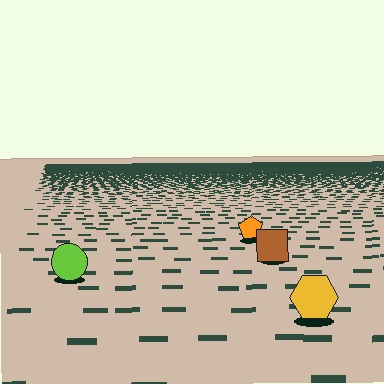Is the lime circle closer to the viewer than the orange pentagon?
Yes. The lime circle is closer — you can tell from the texture gradient: the ground texture is coarser near it.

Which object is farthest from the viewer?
The orange pentagon is farthest from the viewer. It appears smaller and the ground texture around it is denser.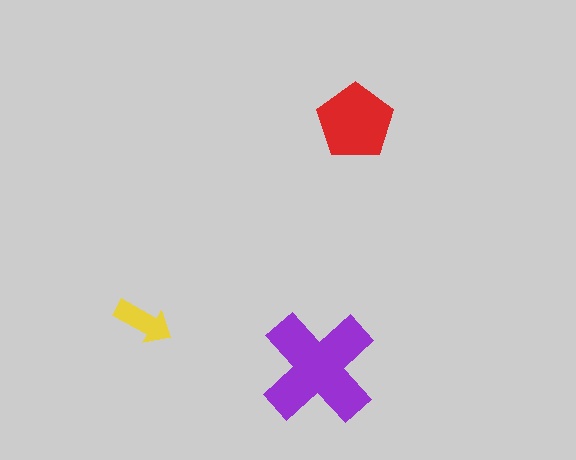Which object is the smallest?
The yellow arrow.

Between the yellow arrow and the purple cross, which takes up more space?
The purple cross.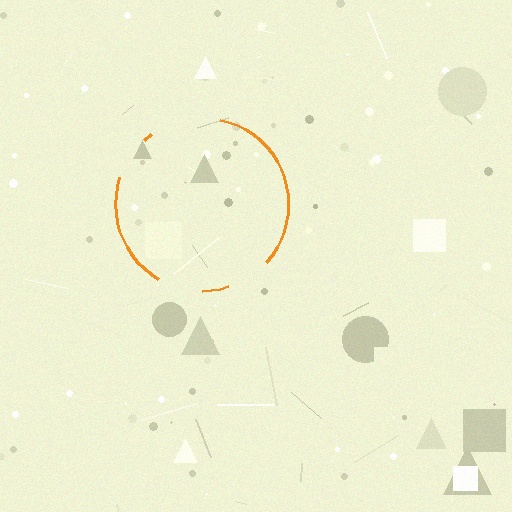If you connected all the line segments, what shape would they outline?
They would outline a circle.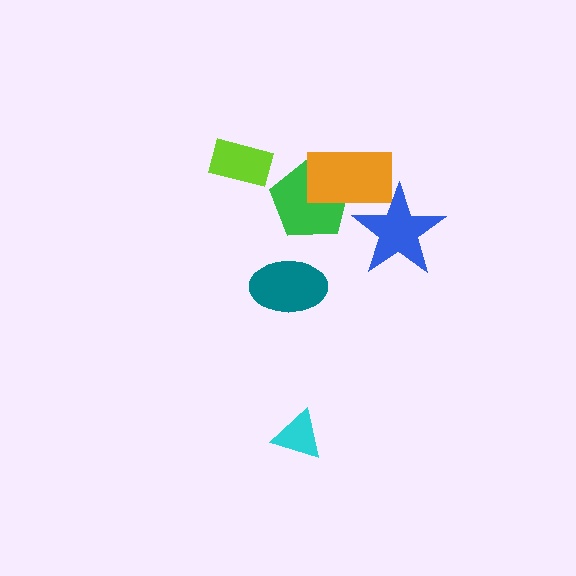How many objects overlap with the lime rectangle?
0 objects overlap with the lime rectangle.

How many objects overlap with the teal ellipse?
0 objects overlap with the teal ellipse.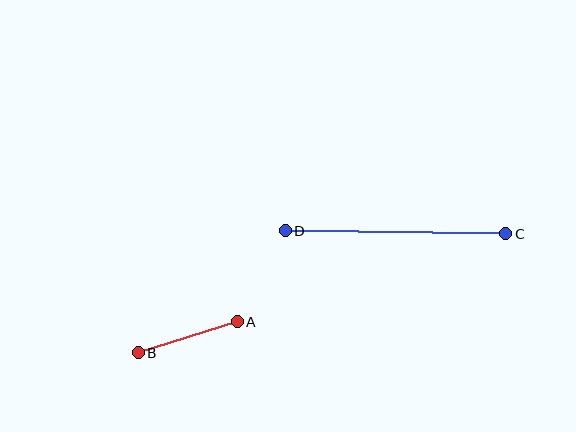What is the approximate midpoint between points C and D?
The midpoint is at approximately (396, 232) pixels.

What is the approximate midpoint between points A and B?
The midpoint is at approximately (188, 337) pixels.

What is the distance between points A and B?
The distance is approximately 103 pixels.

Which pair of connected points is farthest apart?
Points C and D are farthest apart.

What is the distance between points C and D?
The distance is approximately 220 pixels.